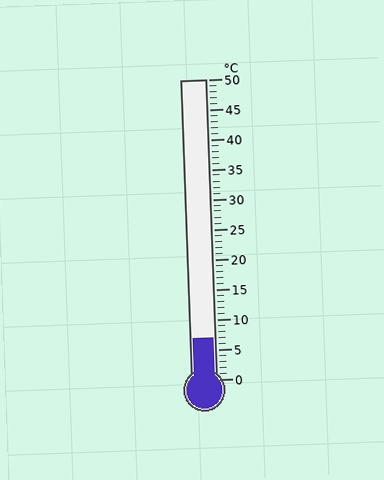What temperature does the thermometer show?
The thermometer shows approximately 7°C.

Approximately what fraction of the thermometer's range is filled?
The thermometer is filled to approximately 15% of its range.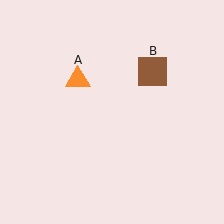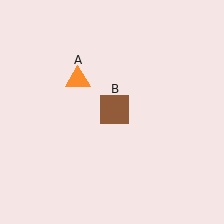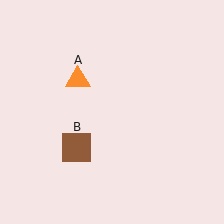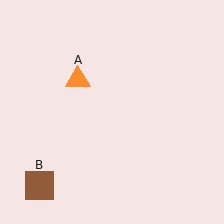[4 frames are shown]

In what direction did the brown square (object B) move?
The brown square (object B) moved down and to the left.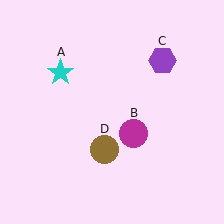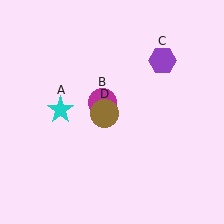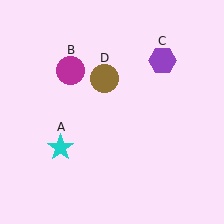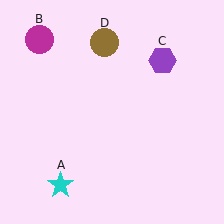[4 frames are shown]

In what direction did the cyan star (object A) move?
The cyan star (object A) moved down.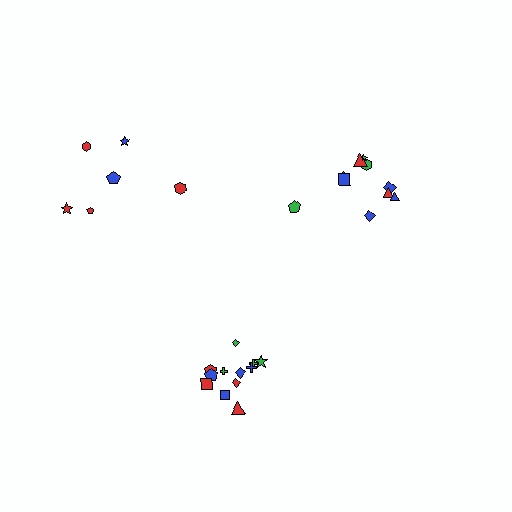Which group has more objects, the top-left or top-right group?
The top-right group.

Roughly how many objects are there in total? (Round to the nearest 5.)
Roughly 30 objects in total.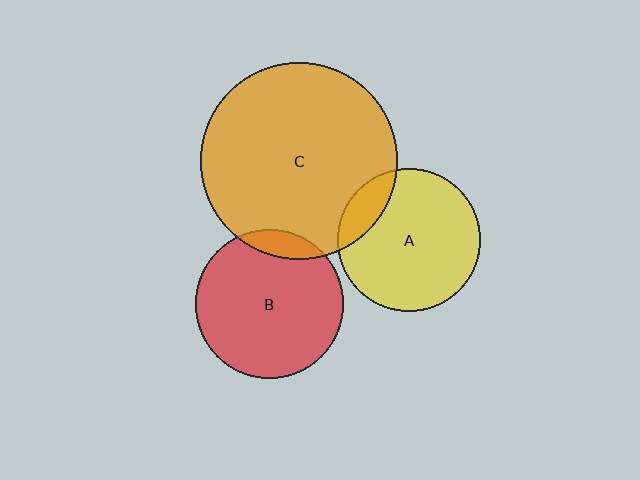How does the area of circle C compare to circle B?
Approximately 1.8 times.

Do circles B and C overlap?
Yes.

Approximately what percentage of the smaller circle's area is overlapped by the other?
Approximately 10%.